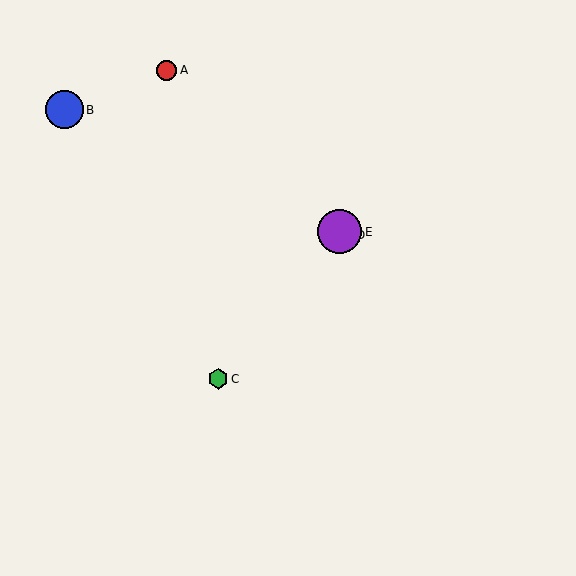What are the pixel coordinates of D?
Object D is at (337, 235).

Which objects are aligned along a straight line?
Objects C, D, E are aligned along a straight line.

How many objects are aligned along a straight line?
3 objects (C, D, E) are aligned along a straight line.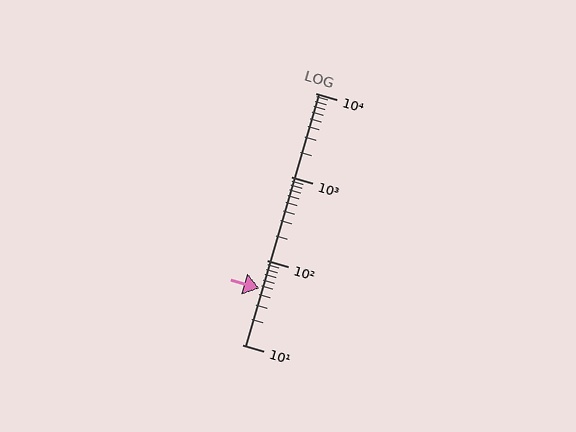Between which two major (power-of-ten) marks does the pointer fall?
The pointer is between 10 and 100.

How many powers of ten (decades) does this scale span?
The scale spans 3 decades, from 10 to 10000.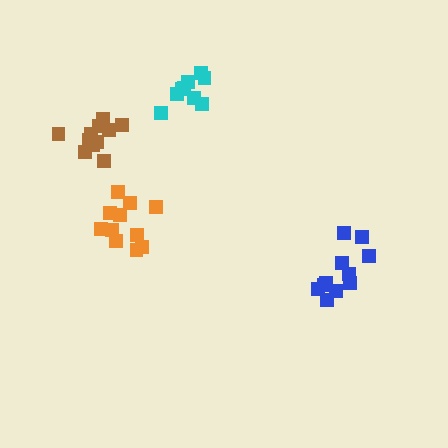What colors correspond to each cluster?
The clusters are colored: cyan, brown, blue, orange.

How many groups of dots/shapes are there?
There are 4 groups.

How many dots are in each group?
Group 1: 9 dots, Group 2: 11 dots, Group 3: 11 dots, Group 4: 11 dots (42 total).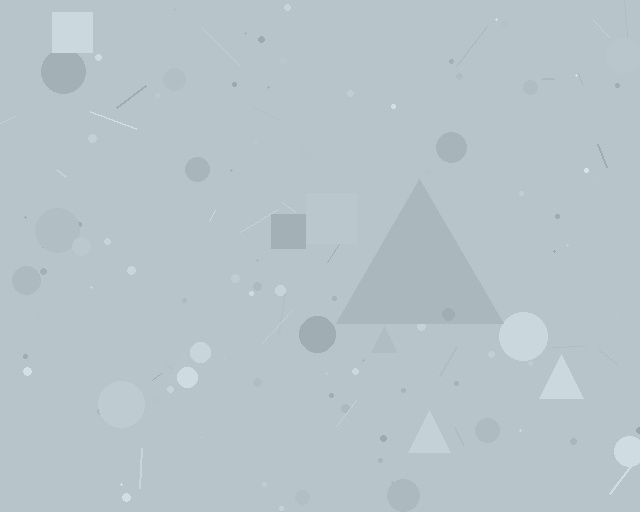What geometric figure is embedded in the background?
A triangle is embedded in the background.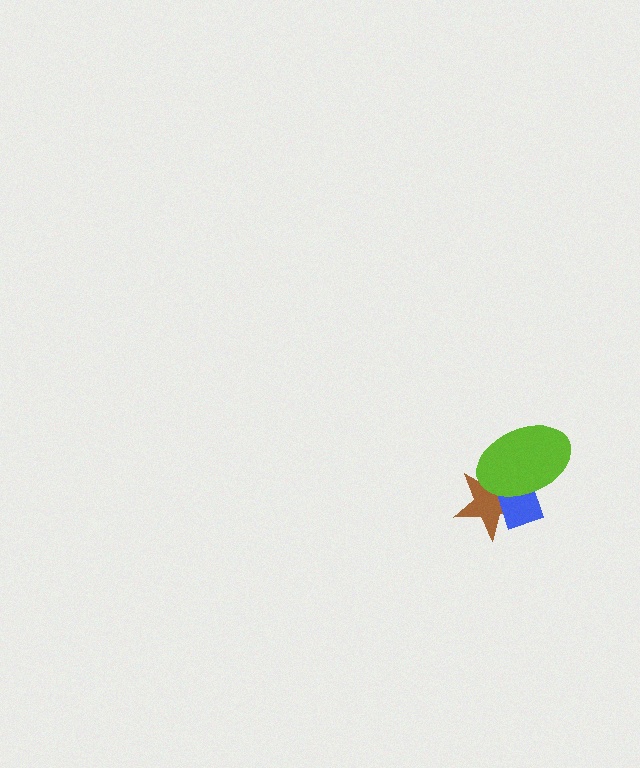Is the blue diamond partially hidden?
Yes, it is partially covered by another shape.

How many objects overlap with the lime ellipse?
2 objects overlap with the lime ellipse.